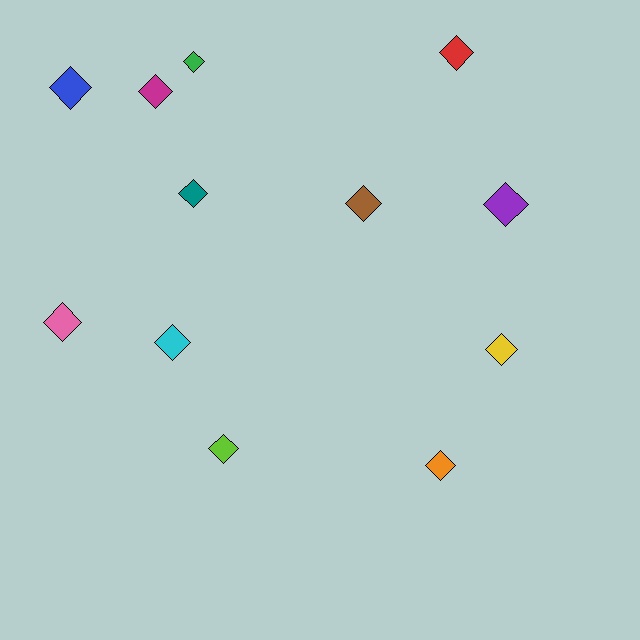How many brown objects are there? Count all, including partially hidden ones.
There is 1 brown object.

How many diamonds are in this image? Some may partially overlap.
There are 12 diamonds.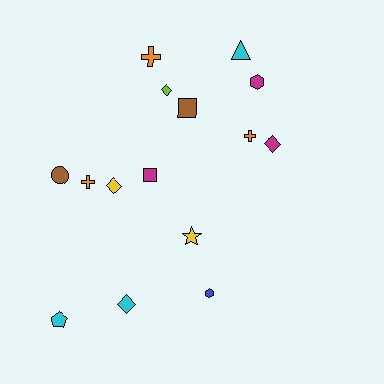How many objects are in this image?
There are 15 objects.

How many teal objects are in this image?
There are no teal objects.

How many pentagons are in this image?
There is 1 pentagon.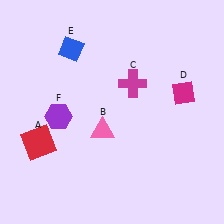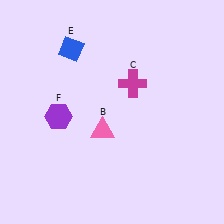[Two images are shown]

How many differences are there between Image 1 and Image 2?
There are 2 differences between the two images.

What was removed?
The magenta diamond (D), the red square (A) were removed in Image 2.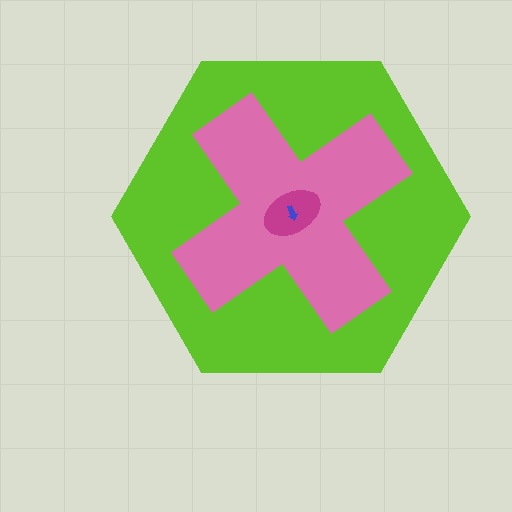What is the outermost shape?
The lime hexagon.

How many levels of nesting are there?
4.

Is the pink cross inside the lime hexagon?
Yes.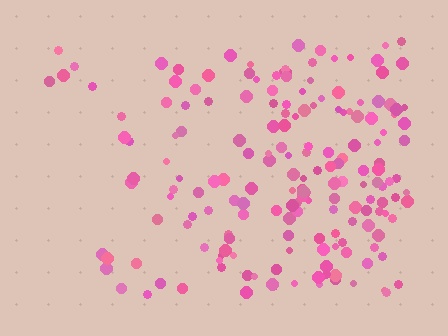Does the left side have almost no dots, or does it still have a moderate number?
Still a moderate number, just noticeably fewer than the right.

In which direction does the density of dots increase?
From left to right, with the right side densest.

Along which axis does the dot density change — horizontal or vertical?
Horizontal.